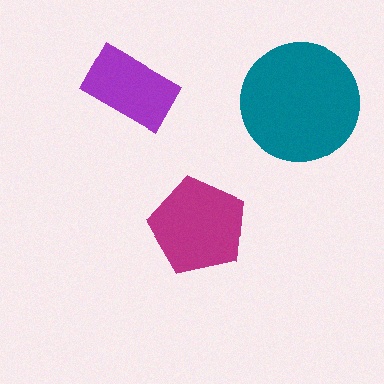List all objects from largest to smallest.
The teal circle, the magenta pentagon, the purple rectangle.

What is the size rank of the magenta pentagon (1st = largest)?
2nd.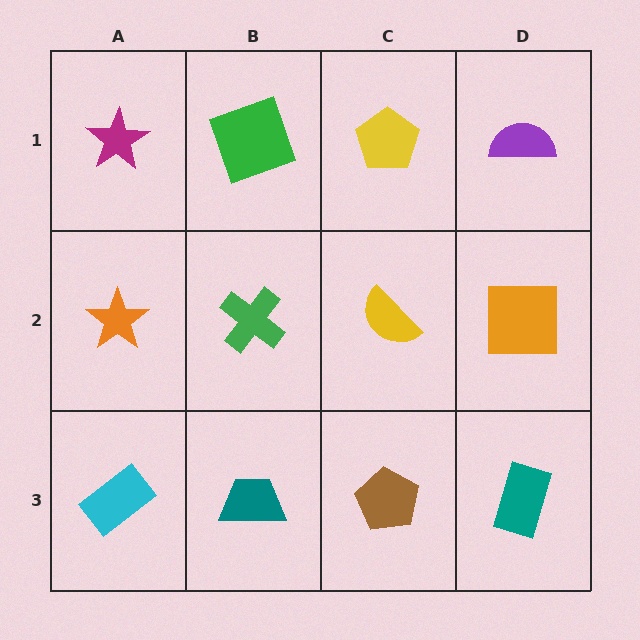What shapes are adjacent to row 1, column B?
A green cross (row 2, column B), a magenta star (row 1, column A), a yellow pentagon (row 1, column C).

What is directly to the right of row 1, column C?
A purple semicircle.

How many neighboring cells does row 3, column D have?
2.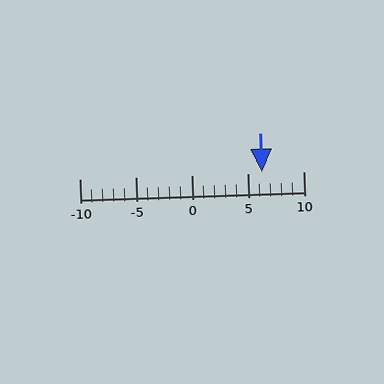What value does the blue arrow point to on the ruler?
The blue arrow points to approximately 6.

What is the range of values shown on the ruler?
The ruler shows values from -10 to 10.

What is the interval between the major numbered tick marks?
The major tick marks are spaced 5 units apart.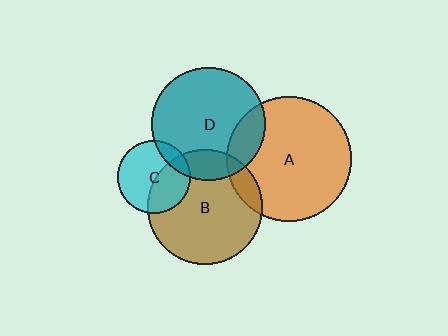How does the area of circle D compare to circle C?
Approximately 2.4 times.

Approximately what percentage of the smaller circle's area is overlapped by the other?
Approximately 15%.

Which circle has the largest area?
Circle A (orange).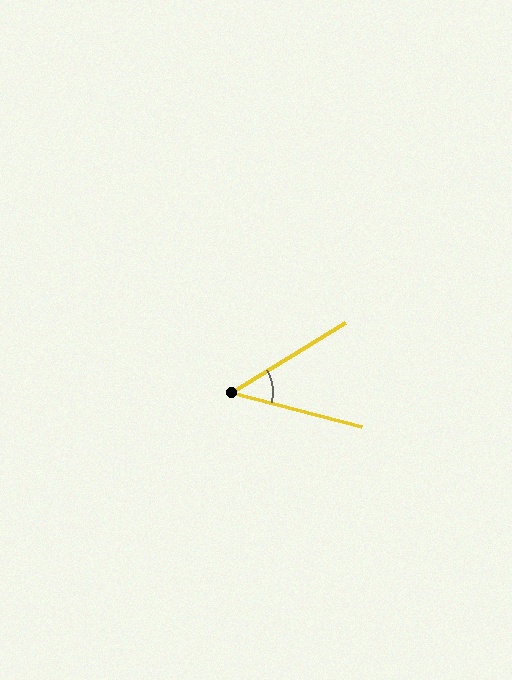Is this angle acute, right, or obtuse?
It is acute.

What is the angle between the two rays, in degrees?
Approximately 46 degrees.